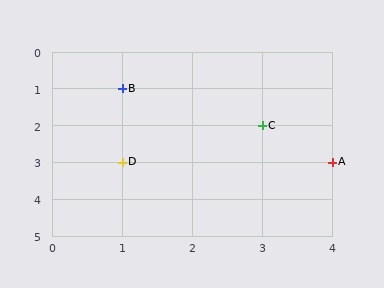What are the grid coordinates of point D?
Point D is at grid coordinates (1, 3).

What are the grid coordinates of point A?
Point A is at grid coordinates (4, 3).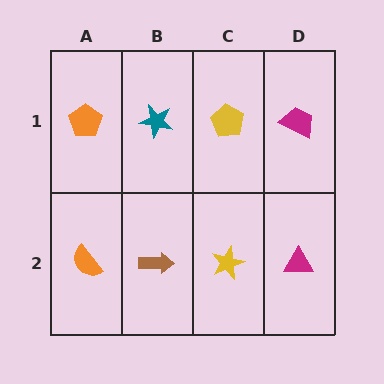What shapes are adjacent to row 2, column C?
A yellow pentagon (row 1, column C), a brown arrow (row 2, column B), a magenta triangle (row 2, column D).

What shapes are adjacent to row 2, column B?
A teal star (row 1, column B), an orange semicircle (row 2, column A), a yellow star (row 2, column C).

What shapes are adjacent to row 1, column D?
A magenta triangle (row 2, column D), a yellow pentagon (row 1, column C).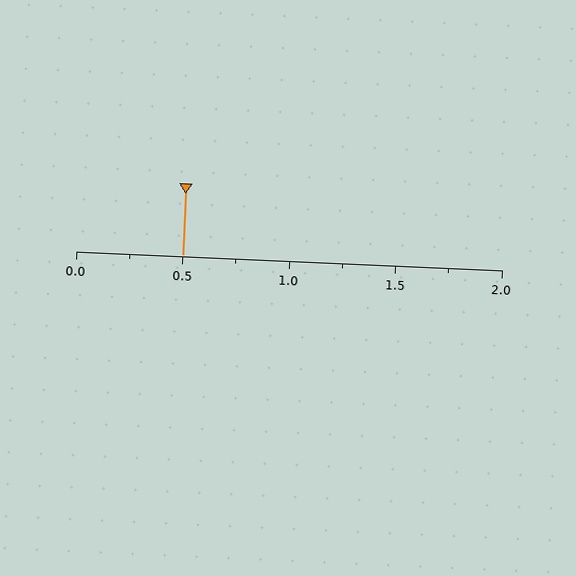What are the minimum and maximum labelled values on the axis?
The axis runs from 0.0 to 2.0.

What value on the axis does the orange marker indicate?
The marker indicates approximately 0.5.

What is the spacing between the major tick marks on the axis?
The major ticks are spaced 0.5 apart.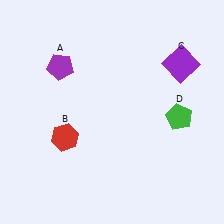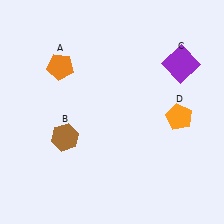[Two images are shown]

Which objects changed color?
A changed from purple to orange. B changed from red to brown. D changed from green to orange.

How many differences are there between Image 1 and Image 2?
There are 3 differences between the two images.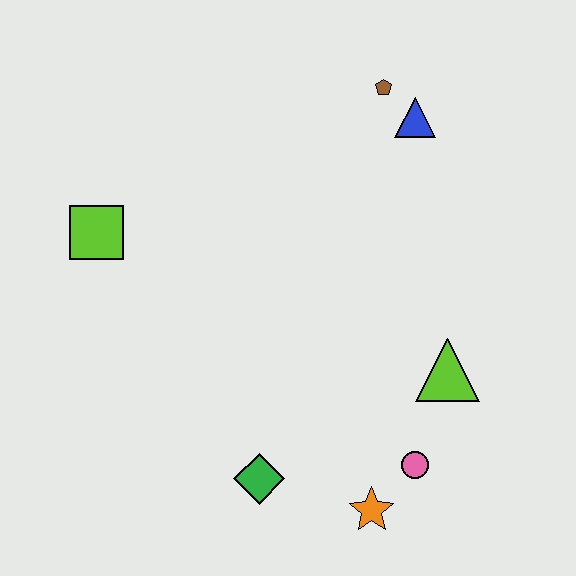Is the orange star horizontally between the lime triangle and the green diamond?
Yes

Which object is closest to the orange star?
The pink circle is closest to the orange star.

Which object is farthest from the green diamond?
The brown pentagon is farthest from the green diamond.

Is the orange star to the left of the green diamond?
No